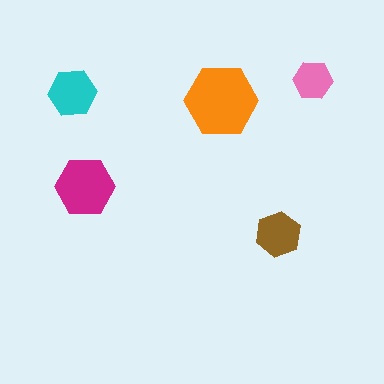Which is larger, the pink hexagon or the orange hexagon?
The orange one.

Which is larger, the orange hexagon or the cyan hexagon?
The orange one.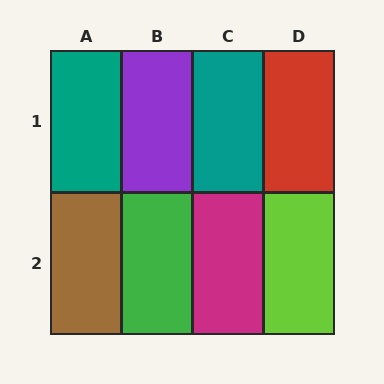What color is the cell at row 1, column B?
Purple.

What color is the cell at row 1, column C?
Teal.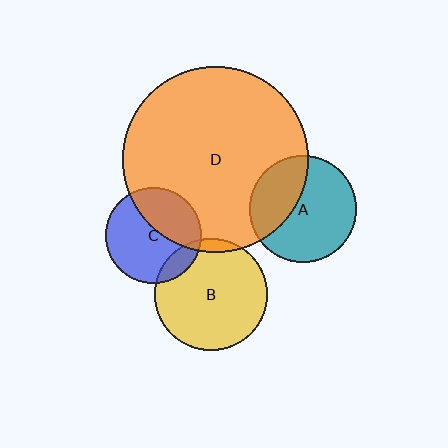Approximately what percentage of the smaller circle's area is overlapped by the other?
Approximately 40%.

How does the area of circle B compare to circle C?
Approximately 1.4 times.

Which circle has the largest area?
Circle D (orange).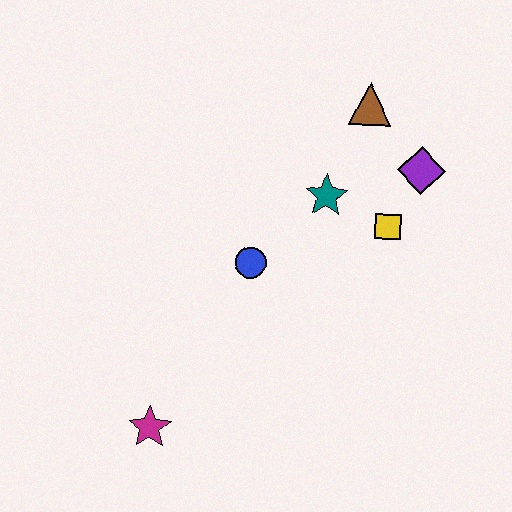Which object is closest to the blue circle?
The teal star is closest to the blue circle.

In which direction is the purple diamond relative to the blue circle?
The purple diamond is to the right of the blue circle.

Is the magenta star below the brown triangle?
Yes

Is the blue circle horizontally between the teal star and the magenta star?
Yes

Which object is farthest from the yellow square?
The magenta star is farthest from the yellow square.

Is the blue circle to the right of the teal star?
No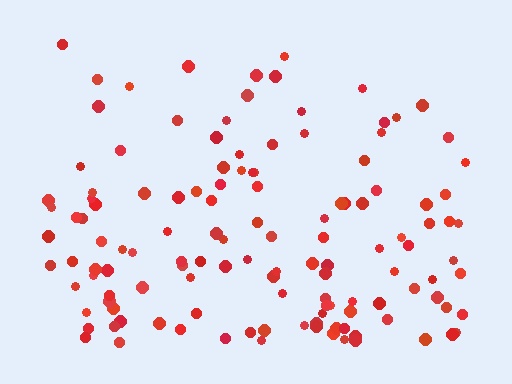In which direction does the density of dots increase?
From top to bottom, with the bottom side densest.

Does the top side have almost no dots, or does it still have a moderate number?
Still a moderate number, just noticeably fewer than the bottom.